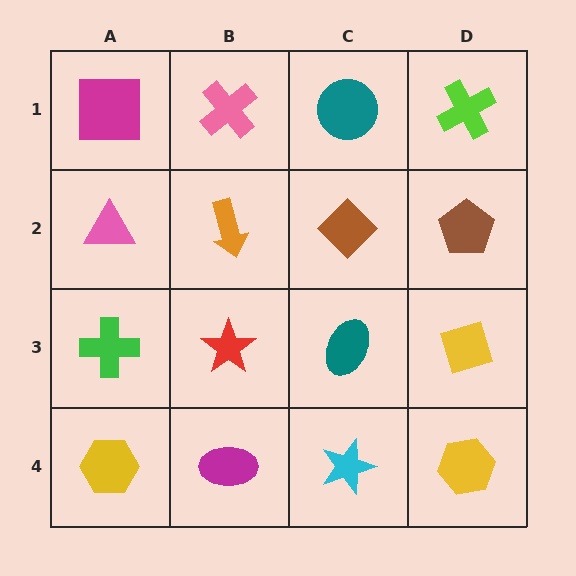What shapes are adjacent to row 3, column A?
A pink triangle (row 2, column A), a yellow hexagon (row 4, column A), a red star (row 3, column B).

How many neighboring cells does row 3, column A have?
3.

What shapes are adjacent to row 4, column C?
A teal ellipse (row 3, column C), a magenta ellipse (row 4, column B), a yellow hexagon (row 4, column D).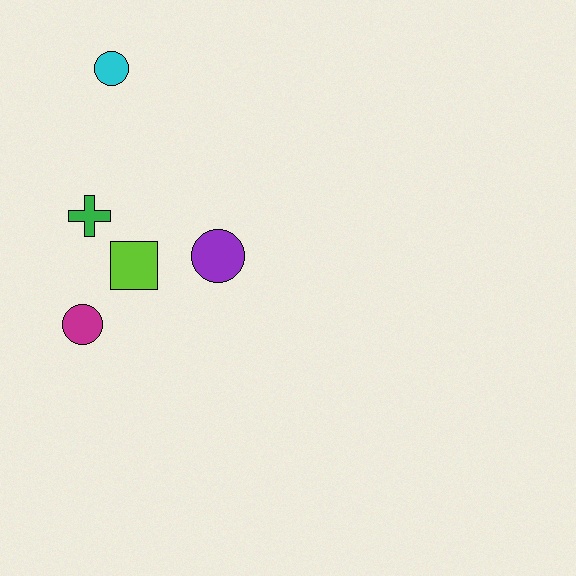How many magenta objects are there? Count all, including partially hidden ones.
There is 1 magenta object.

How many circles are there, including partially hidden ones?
There are 3 circles.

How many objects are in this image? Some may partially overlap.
There are 5 objects.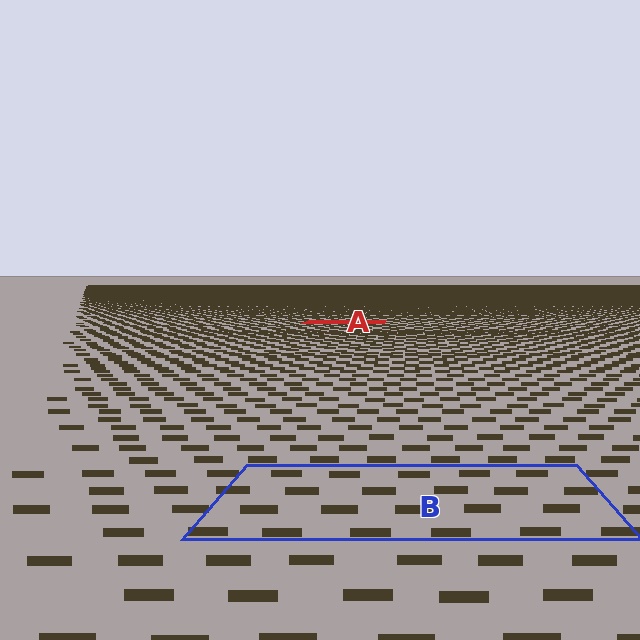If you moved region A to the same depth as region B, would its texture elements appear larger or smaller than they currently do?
They would appear larger. At a closer depth, the same texture elements are projected at a bigger on-screen size.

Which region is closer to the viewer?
Region B is closer. The texture elements there are larger and more spread out.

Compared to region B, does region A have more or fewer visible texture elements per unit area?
Region A has more texture elements per unit area — they are packed more densely because it is farther away.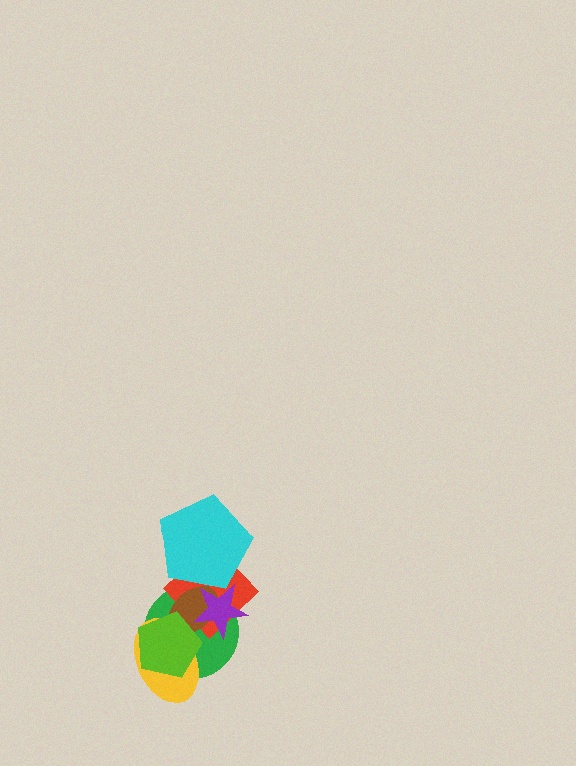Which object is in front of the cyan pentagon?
The purple star is in front of the cyan pentagon.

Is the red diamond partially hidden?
Yes, it is partially covered by another shape.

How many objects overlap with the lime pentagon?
4 objects overlap with the lime pentagon.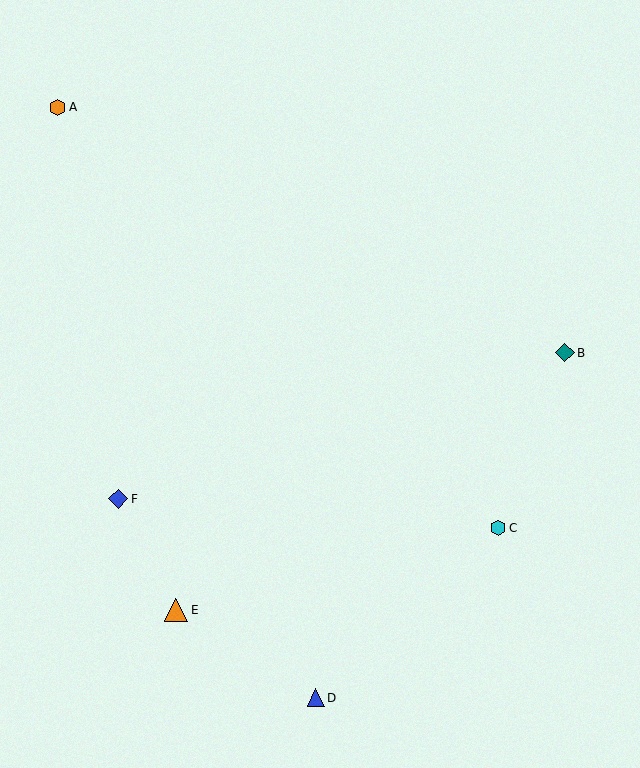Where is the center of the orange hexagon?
The center of the orange hexagon is at (58, 107).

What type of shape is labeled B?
Shape B is a teal diamond.